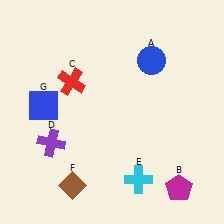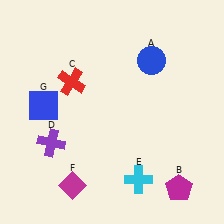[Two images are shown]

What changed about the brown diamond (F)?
In Image 1, F is brown. In Image 2, it changed to magenta.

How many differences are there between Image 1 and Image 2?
There is 1 difference between the two images.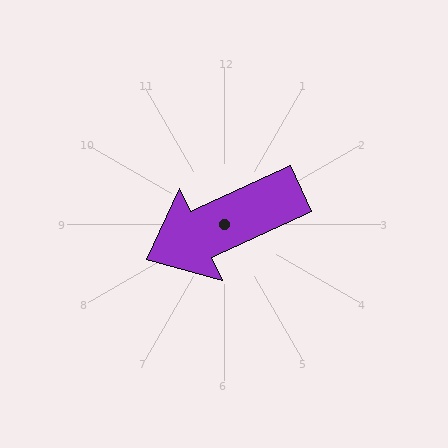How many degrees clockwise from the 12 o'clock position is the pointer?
Approximately 245 degrees.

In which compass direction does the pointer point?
Southwest.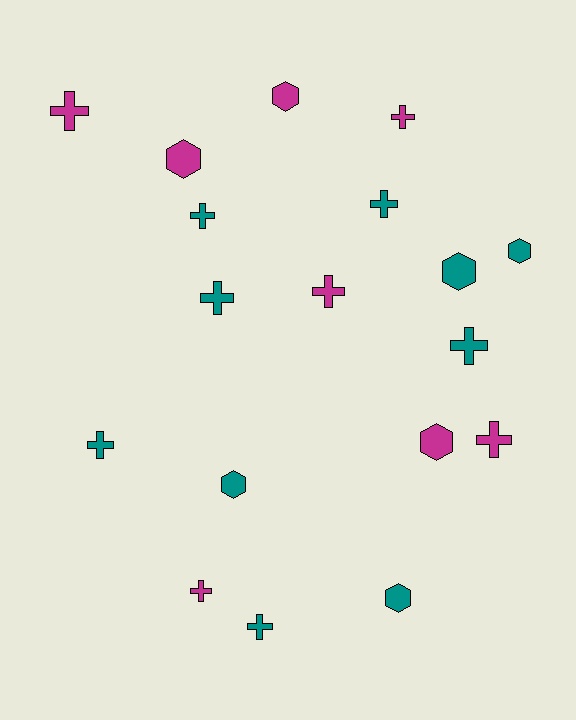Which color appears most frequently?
Teal, with 10 objects.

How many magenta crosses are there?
There are 5 magenta crosses.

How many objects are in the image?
There are 18 objects.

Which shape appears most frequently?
Cross, with 11 objects.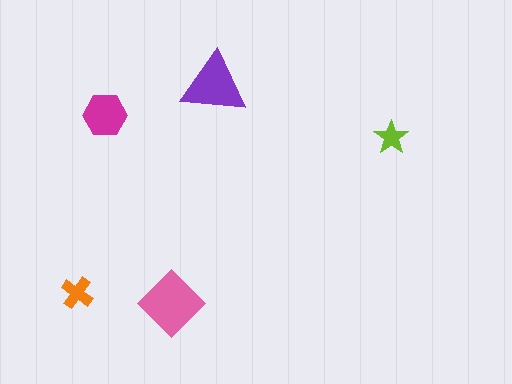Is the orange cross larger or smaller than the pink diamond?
Smaller.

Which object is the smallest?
The lime star.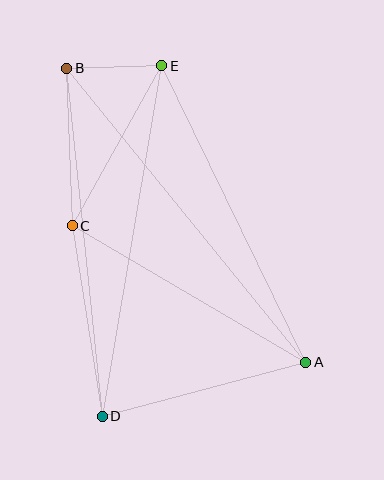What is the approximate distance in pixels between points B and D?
The distance between B and D is approximately 350 pixels.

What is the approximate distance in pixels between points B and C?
The distance between B and C is approximately 158 pixels.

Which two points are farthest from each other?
Points A and B are farthest from each other.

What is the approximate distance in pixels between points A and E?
The distance between A and E is approximately 330 pixels.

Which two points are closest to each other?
Points B and E are closest to each other.